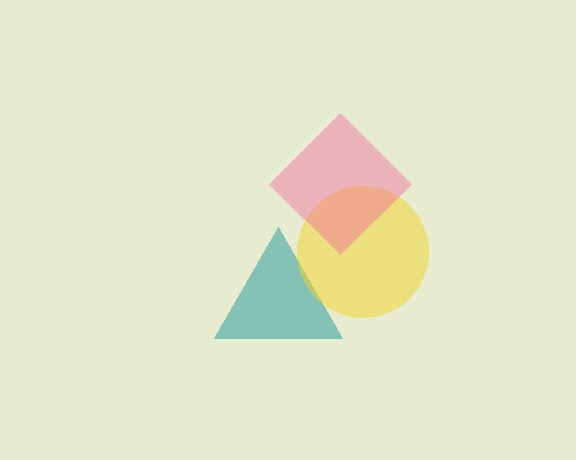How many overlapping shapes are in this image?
There are 3 overlapping shapes in the image.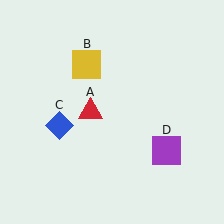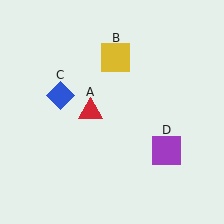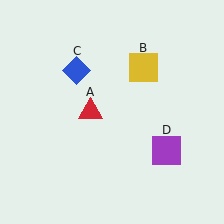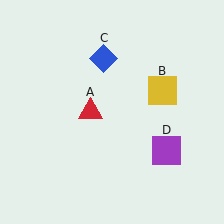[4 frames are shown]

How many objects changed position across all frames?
2 objects changed position: yellow square (object B), blue diamond (object C).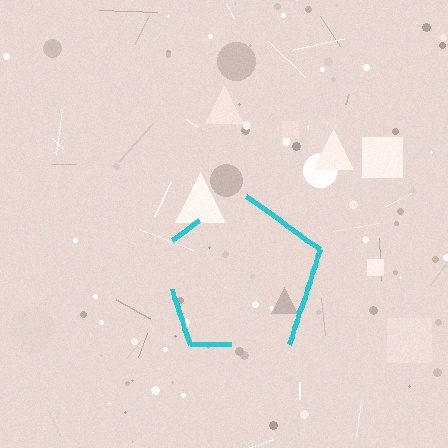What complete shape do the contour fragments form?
The contour fragments form a pentagon.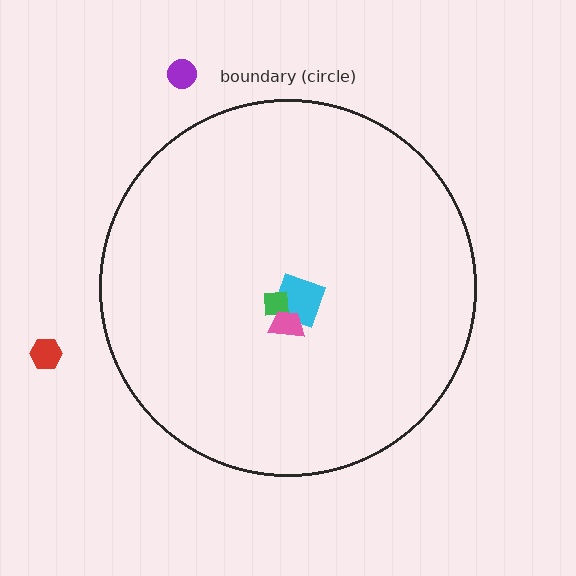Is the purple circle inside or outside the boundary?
Outside.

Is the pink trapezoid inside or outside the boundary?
Inside.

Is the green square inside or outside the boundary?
Inside.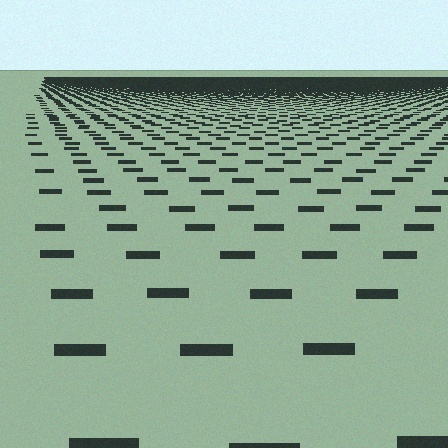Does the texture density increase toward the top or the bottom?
Density increases toward the top.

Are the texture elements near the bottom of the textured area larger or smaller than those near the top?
Larger. Near the bottom, elements are closer to the viewer and appear at a bigger on-screen size.